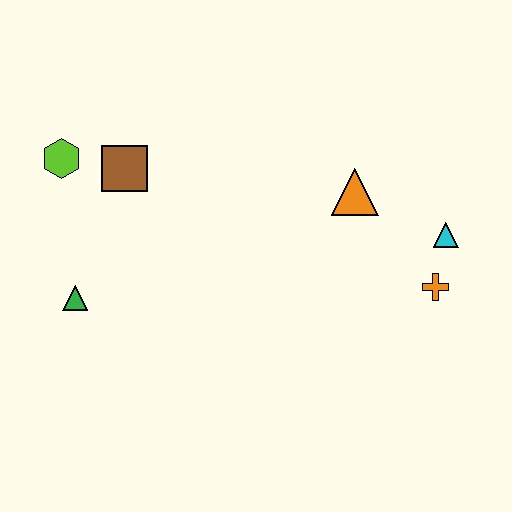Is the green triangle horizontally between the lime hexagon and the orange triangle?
Yes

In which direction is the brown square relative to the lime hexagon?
The brown square is to the right of the lime hexagon.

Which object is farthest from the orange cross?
The lime hexagon is farthest from the orange cross.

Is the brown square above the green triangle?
Yes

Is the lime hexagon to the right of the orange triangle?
No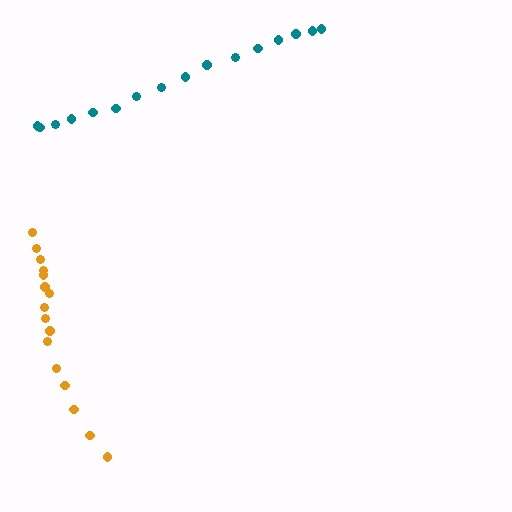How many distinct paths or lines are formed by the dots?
There are 2 distinct paths.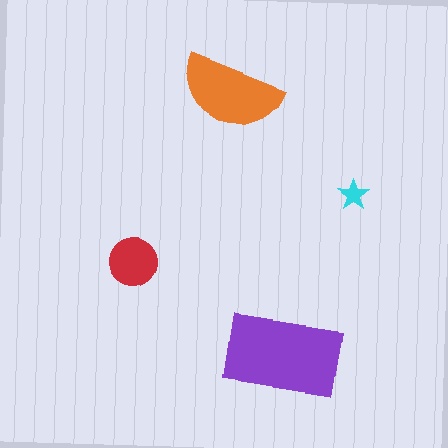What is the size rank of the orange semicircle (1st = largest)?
2nd.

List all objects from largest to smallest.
The purple rectangle, the orange semicircle, the red circle, the cyan star.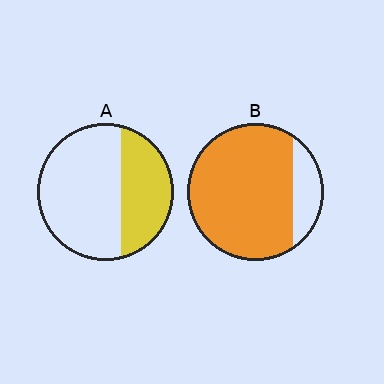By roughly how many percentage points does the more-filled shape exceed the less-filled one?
By roughly 45 percentage points (B over A).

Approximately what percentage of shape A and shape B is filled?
A is approximately 35% and B is approximately 85%.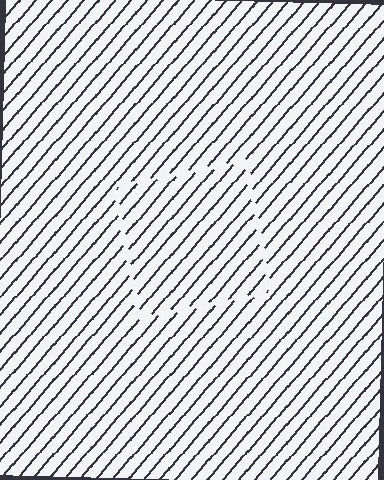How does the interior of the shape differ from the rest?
The interior of the shape contains the same grating, shifted by half a period — the contour is defined by the phase discontinuity where line-ends from the inner and outer gratings abut.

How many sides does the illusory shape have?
4 sides — the line-ends trace a square.